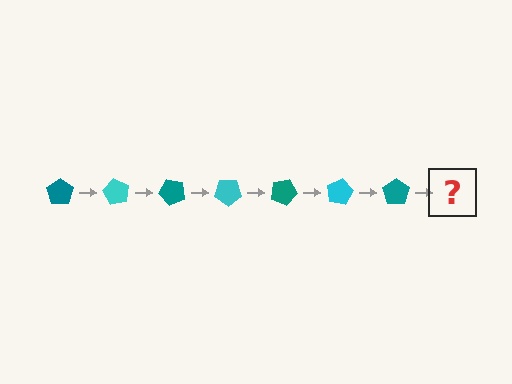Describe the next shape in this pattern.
It should be a cyan pentagon, rotated 420 degrees from the start.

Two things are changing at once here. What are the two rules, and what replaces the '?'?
The two rules are that it rotates 60 degrees each step and the color cycles through teal and cyan. The '?' should be a cyan pentagon, rotated 420 degrees from the start.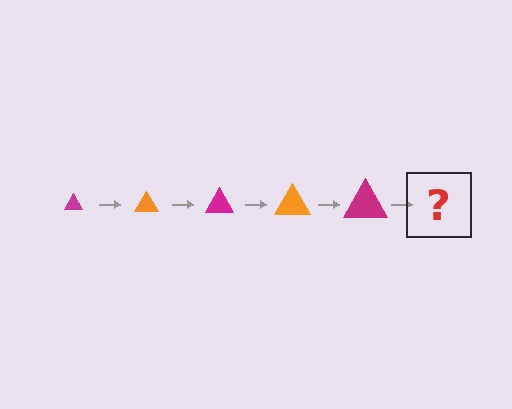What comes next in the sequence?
The next element should be an orange triangle, larger than the previous one.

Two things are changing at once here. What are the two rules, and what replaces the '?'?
The two rules are that the triangle grows larger each step and the color cycles through magenta and orange. The '?' should be an orange triangle, larger than the previous one.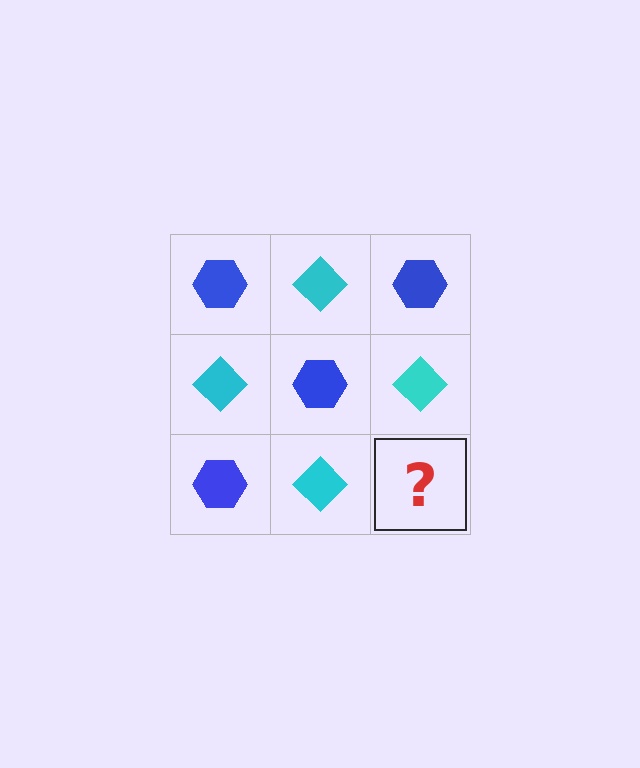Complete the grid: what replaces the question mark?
The question mark should be replaced with a blue hexagon.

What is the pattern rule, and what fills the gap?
The rule is that it alternates blue hexagon and cyan diamond in a checkerboard pattern. The gap should be filled with a blue hexagon.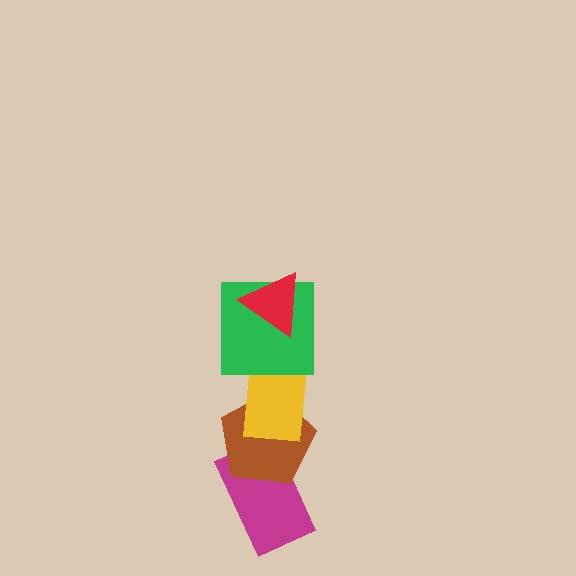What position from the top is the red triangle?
The red triangle is 1st from the top.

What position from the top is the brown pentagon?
The brown pentagon is 4th from the top.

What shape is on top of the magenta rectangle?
The brown pentagon is on top of the magenta rectangle.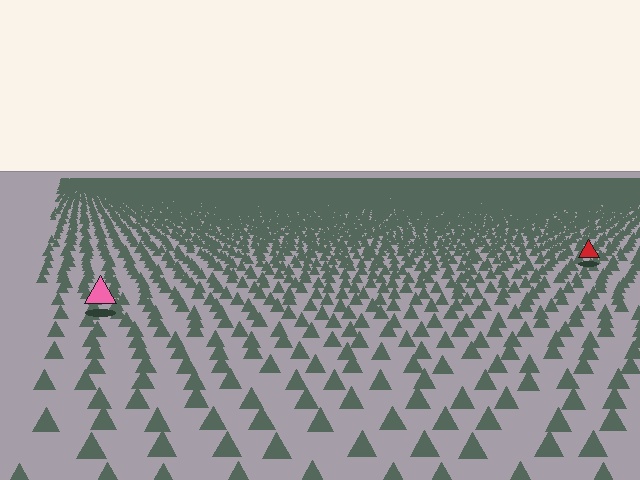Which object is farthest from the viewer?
The red triangle is farthest from the viewer. It appears smaller and the ground texture around it is denser.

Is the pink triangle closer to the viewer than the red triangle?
Yes. The pink triangle is closer — you can tell from the texture gradient: the ground texture is coarser near it.